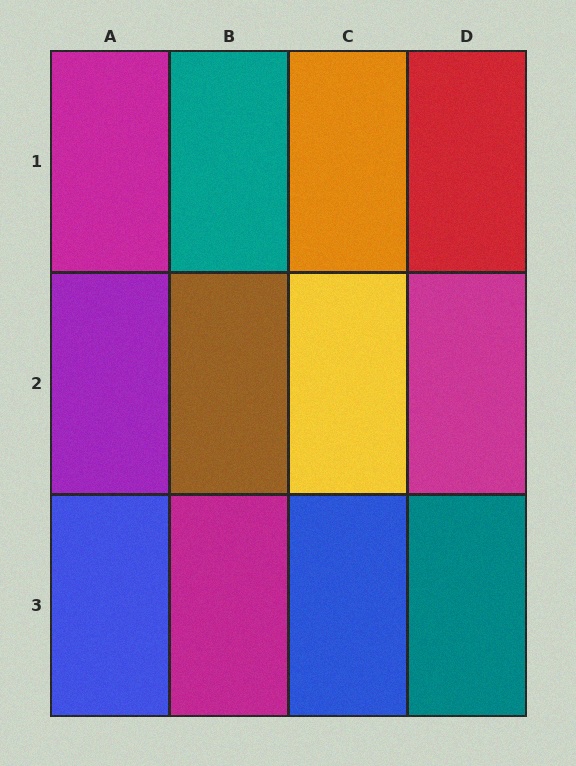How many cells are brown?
1 cell is brown.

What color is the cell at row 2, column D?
Magenta.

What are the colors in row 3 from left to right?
Blue, magenta, blue, teal.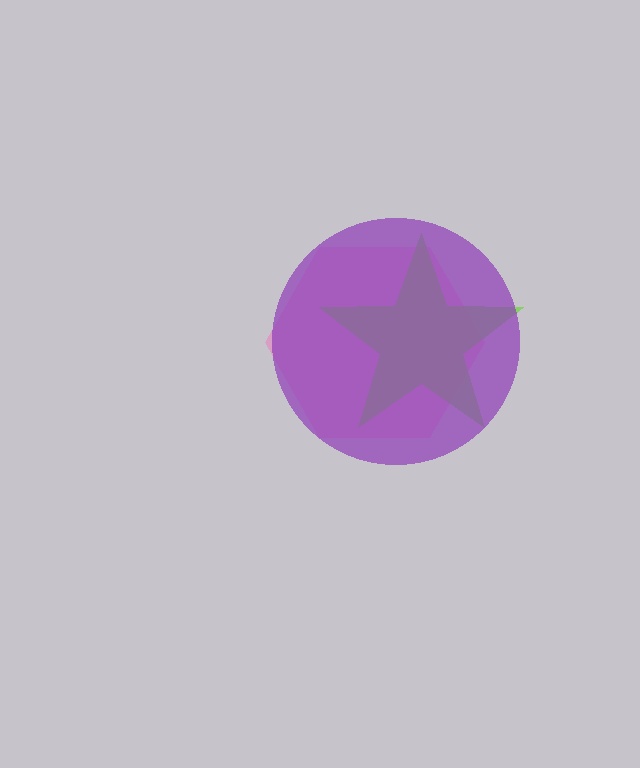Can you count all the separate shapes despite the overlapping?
Yes, there are 3 separate shapes.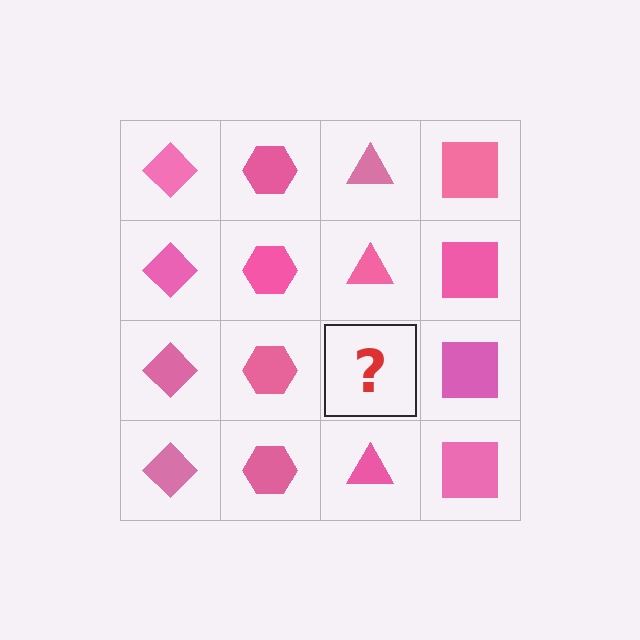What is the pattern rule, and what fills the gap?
The rule is that each column has a consistent shape. The gap should be filled with a pink triangle.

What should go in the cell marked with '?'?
The missing cell should contain a pink triangle.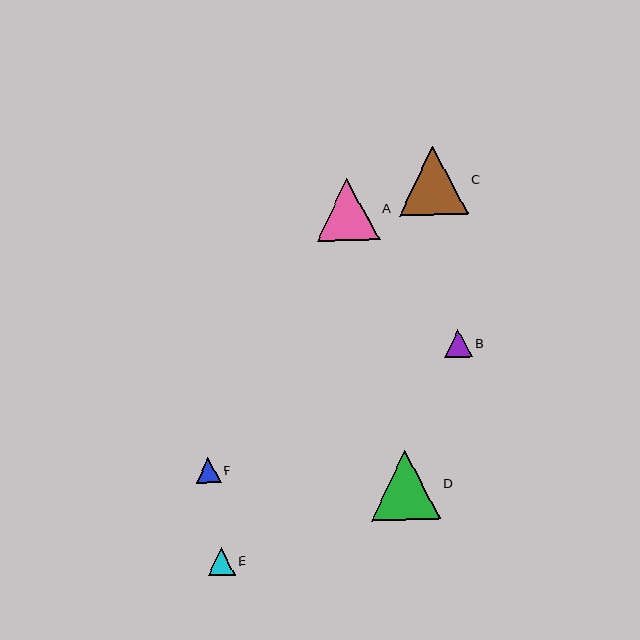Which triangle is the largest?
Triangle C is the largest with a size of approximately 70 pixels.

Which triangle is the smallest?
Triangle F is the smallest with a size of approximately 25 pixels.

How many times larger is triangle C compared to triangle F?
Triangle C is approximately 2.8 times the size of triangle F.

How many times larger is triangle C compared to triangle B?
Triangle C is approximately 2.5 times the size of triangle B.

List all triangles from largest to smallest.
From largest to smallest: C, D, A, B, E, F.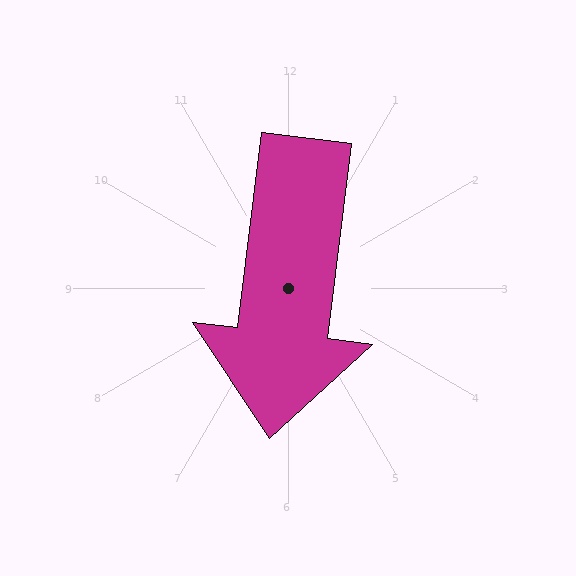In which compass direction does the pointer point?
South.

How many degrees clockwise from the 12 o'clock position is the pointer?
Approximately 187 degrees.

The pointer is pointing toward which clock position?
Roughly 6 o'clock.